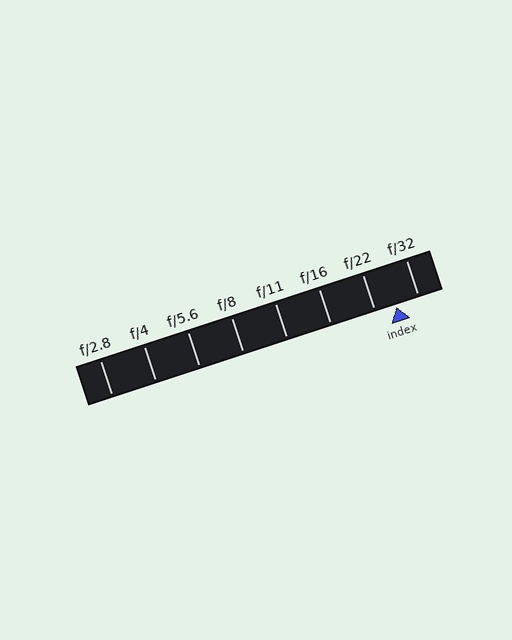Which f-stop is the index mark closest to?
The index mark is closest to f/22.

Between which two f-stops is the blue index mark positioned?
The index mark is between f/22 and f/32.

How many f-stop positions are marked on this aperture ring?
There are 8 f-stop positions marked.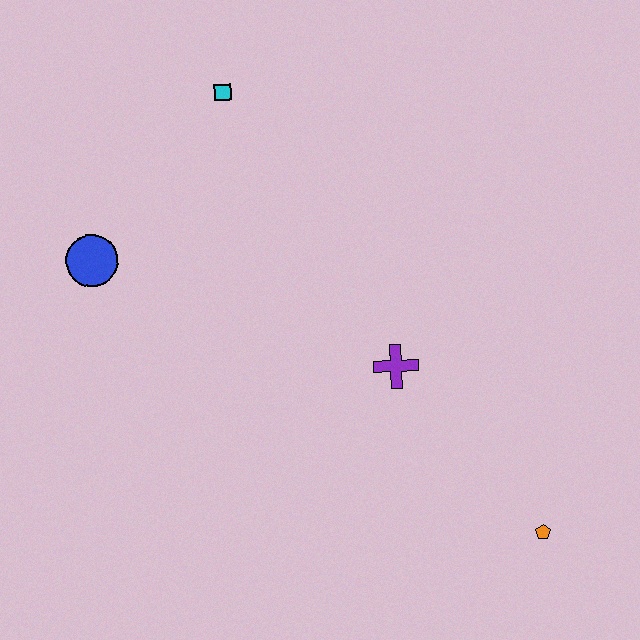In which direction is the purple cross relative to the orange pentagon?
The purple cross is above the orange pentagon.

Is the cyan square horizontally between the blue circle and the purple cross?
Yes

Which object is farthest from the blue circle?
The orange pentagon is farthest from the blue circle.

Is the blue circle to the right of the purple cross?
No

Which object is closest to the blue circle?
The cyan square is closest to the blue circle.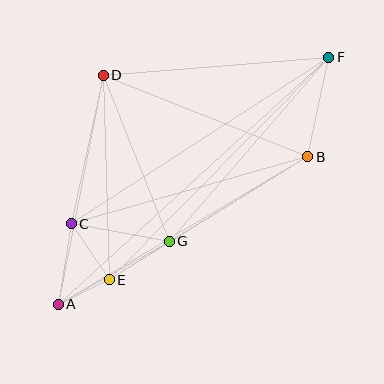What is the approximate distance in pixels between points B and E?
The distance between B and E is approximately 233 pixels.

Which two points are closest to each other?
Points A and E are closest to each other.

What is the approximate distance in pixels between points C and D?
The distance between C and D is approximately 152 pixels.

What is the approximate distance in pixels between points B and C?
The distance between B and C is approximately 246 pixels.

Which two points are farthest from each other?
Points A and F are farthest from each other.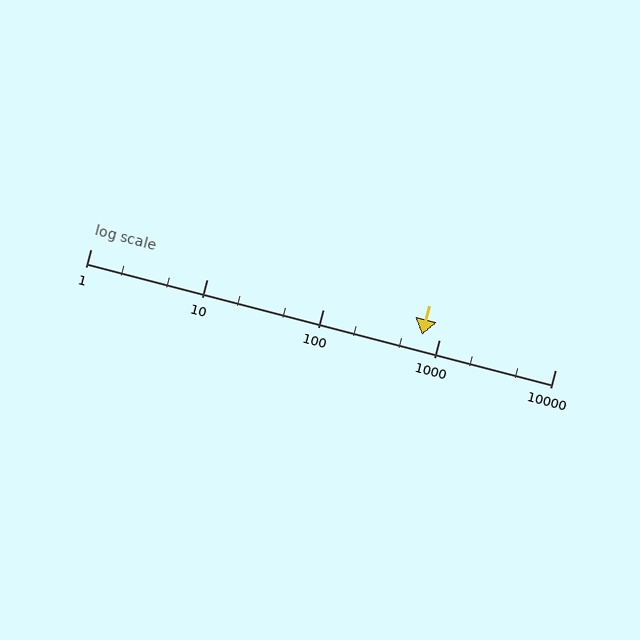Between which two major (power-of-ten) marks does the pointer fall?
The pointer is between 100 and 1000.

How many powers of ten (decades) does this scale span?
The scale spans 4 decades, from 1 to 10000.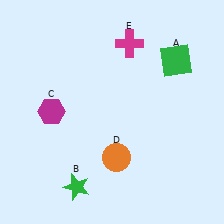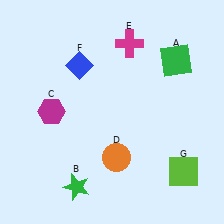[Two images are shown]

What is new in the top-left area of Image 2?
A blue diamond (F) was added in the top-left area of Image 2.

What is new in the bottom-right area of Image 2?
A lime square (G) was added in the bottom-right area of Image 2.